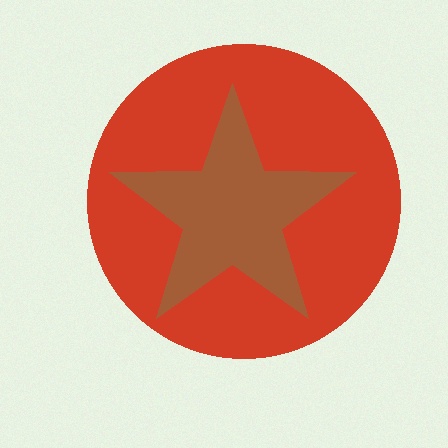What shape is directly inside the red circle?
The brown star.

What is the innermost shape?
The brown star.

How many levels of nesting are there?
2.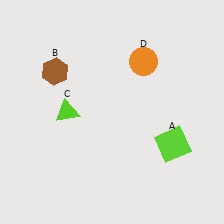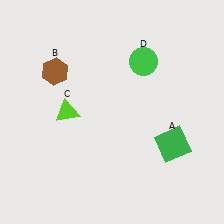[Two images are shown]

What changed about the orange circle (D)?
In Image 1, D is orange. In Image 2, it changed to green.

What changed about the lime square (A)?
In Image 1, A is lime. In Image 2, it changed to green.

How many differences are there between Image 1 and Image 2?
There are 2 differences between the two images.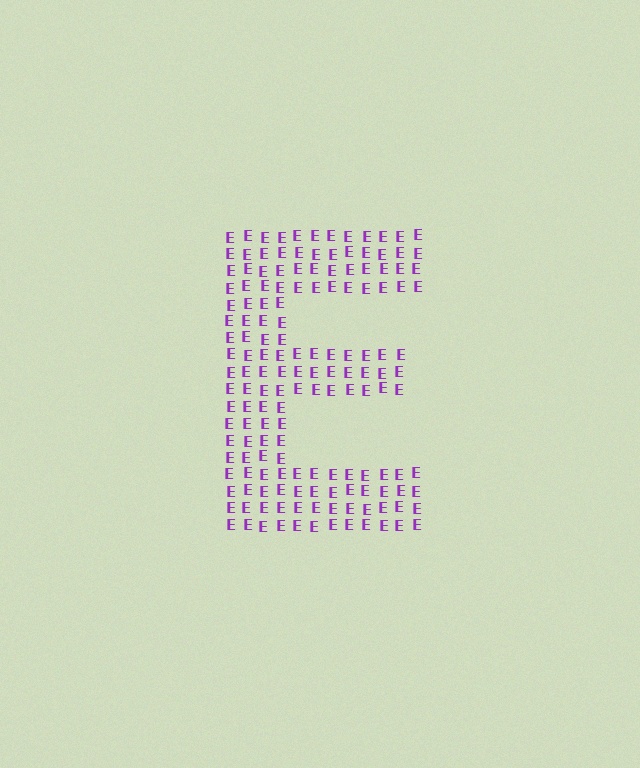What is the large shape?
The large shape is the letter E.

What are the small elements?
The small elements are letter E's.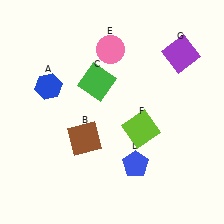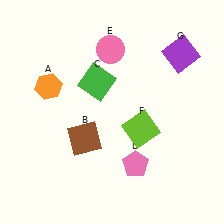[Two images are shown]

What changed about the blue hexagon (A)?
In Image 1, A is blue. In Image 2, it changed to orange.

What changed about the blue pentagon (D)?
In Image 1, D is blue. In Image 2, it changed to pink.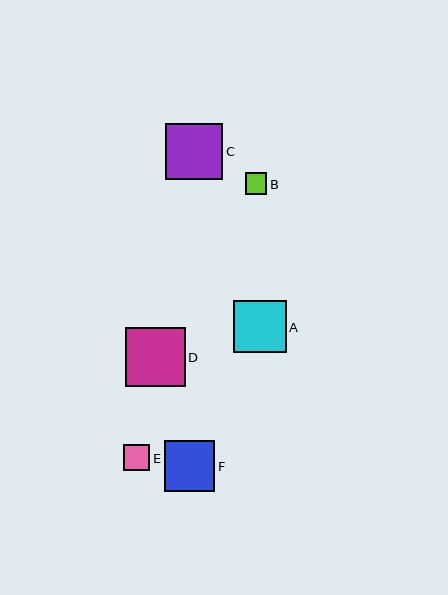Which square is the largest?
Square D is the largest with a size of approximately 59 pixels.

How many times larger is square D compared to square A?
Square D is approximately 1.1 times the size of square A.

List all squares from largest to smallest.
From largest to smallest: D, C, A, F, E, B.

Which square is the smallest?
Square B is the smallest with a size of approximately 22 pixels.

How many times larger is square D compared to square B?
Square D is approximately 2.7 times the size of square B.